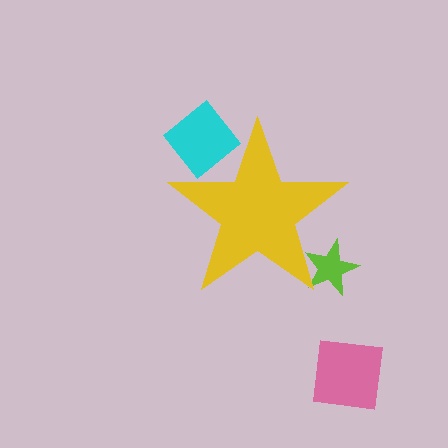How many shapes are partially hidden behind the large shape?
2 shapes are partially hidden.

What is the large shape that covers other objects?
A yellow star.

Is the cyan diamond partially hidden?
Yes, the cyan diamond is partially hidden behind the yellow star.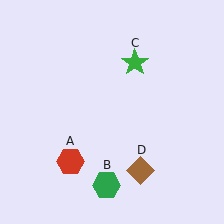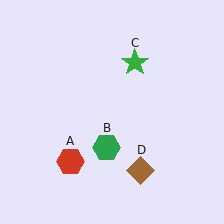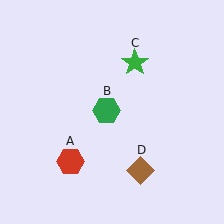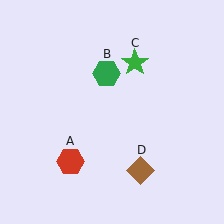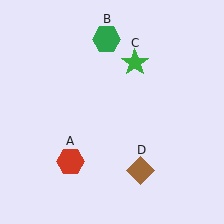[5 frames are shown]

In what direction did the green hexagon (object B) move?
The green hexagon (object B) moved up.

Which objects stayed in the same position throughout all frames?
Red hexagon (object A) and green star (object C) and brown diamond (object D) remained stationary.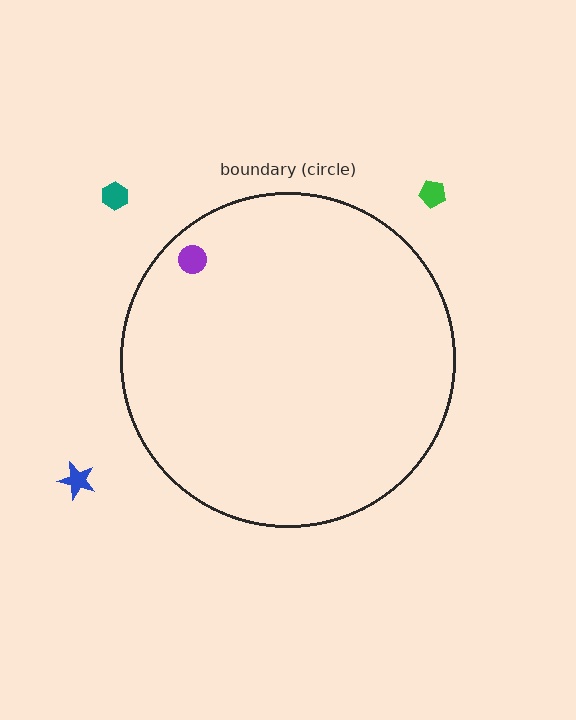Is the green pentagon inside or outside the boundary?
Outside.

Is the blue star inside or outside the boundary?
Outside.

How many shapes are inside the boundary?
1 inside, 3 outside.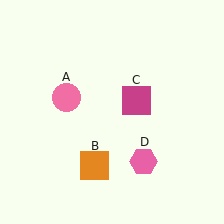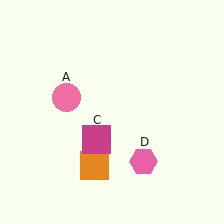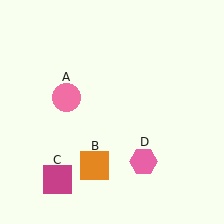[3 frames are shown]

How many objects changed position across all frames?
1 object changed position: magenta square (object C).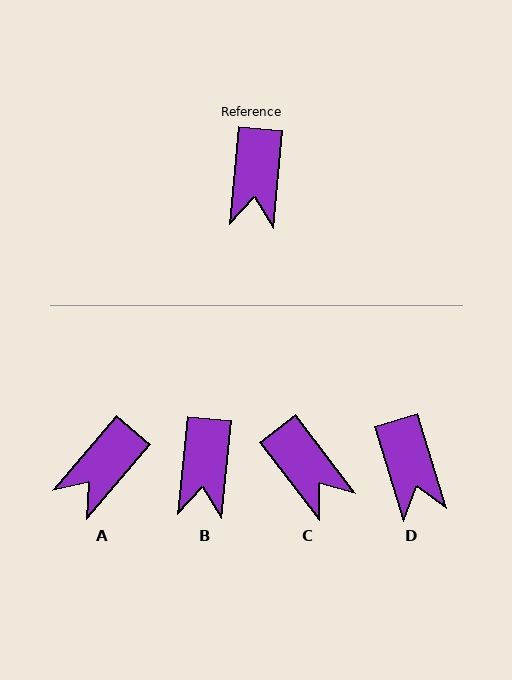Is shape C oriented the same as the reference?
No, it is off by about 43 degrees.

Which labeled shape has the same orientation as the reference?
B.